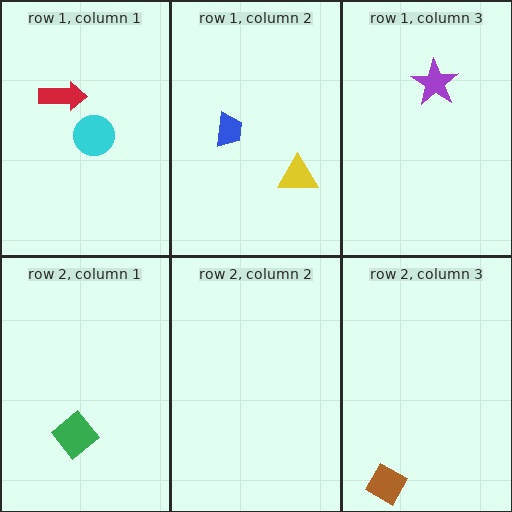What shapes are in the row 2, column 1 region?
The green diamond.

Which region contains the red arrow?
The row 1, column 1 region.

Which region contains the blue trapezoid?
The row 1, column 2 region.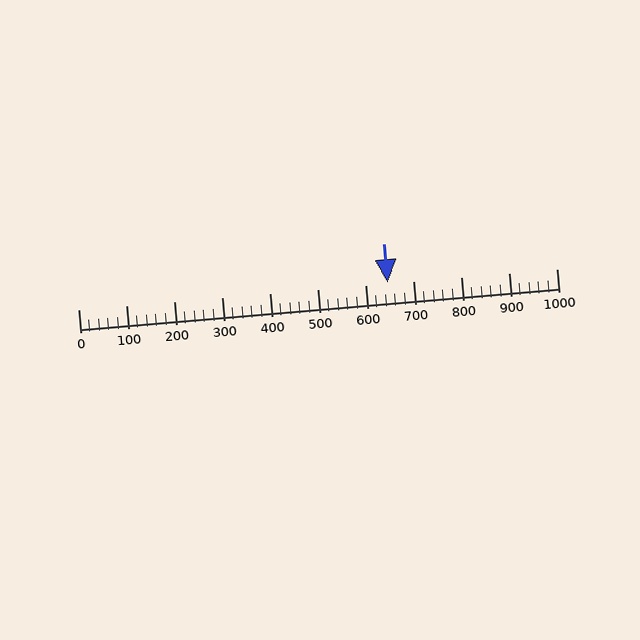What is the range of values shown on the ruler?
The ruler shows values from 0 to 1000.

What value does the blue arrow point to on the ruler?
The blue arrow points to approximately 647.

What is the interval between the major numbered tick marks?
The major tick marks are spaced 100 units apart.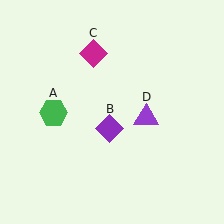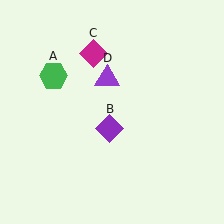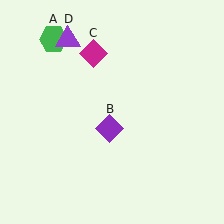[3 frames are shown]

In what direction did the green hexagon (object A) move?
The green hexagon (object A) moved up.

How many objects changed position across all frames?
2 objects changed position: green hexagon (object A), purple triangle (object D).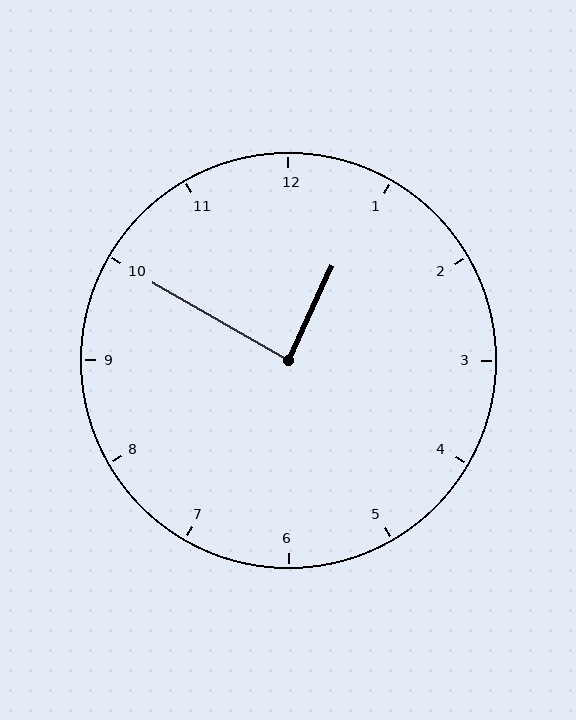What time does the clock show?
12:50.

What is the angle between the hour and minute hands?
Approximately 85 degrees.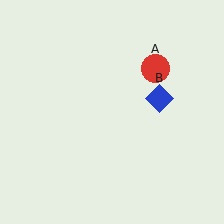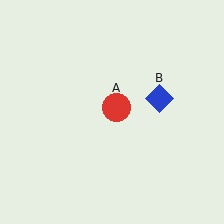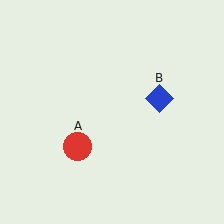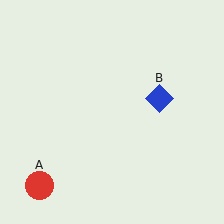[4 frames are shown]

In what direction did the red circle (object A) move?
The red circle (object A) moved down and to the left.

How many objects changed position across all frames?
1 object changed position: red circle (object A).